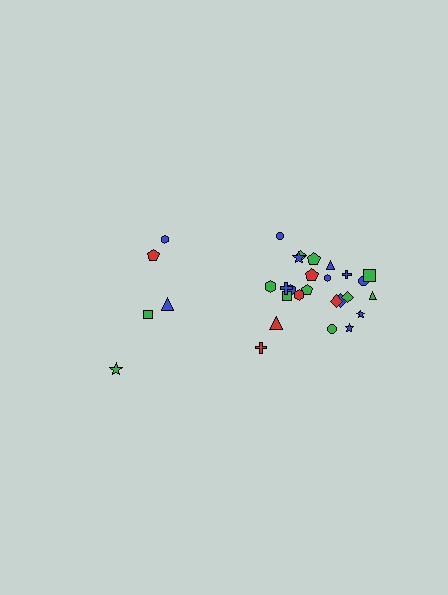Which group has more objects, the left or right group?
The right group.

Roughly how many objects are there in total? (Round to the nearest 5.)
Roughly 30 objects in total.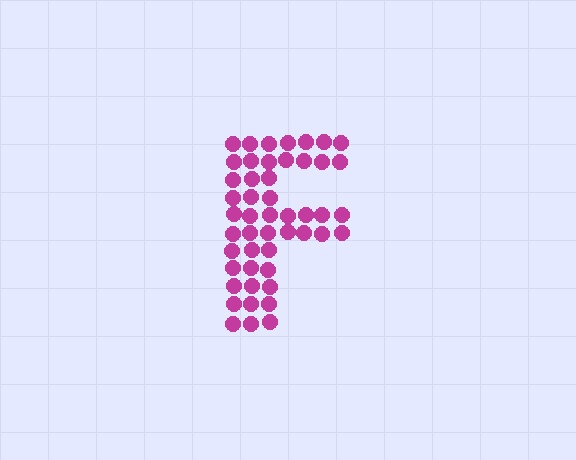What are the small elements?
The small elements are circles.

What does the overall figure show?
The overall figure shows the letter F.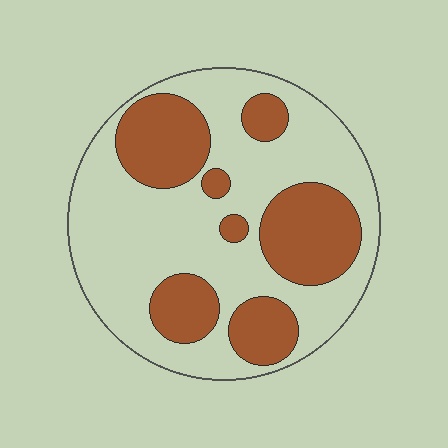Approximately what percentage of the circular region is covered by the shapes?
Approximately 35%.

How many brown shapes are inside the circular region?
7.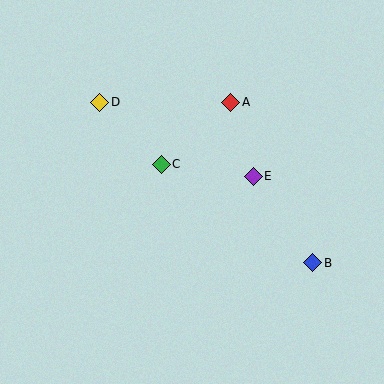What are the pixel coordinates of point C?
Point C is at (161, 164).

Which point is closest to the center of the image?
Point C at (161, 164) is closest to the center.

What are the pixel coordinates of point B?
Point B is at (313, 263).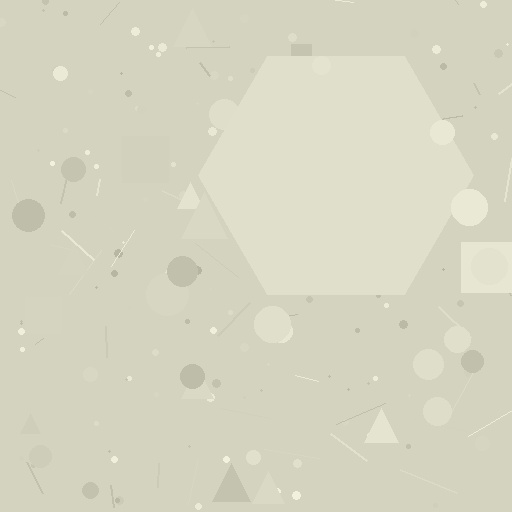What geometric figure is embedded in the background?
A hexagon is embedded in the background.